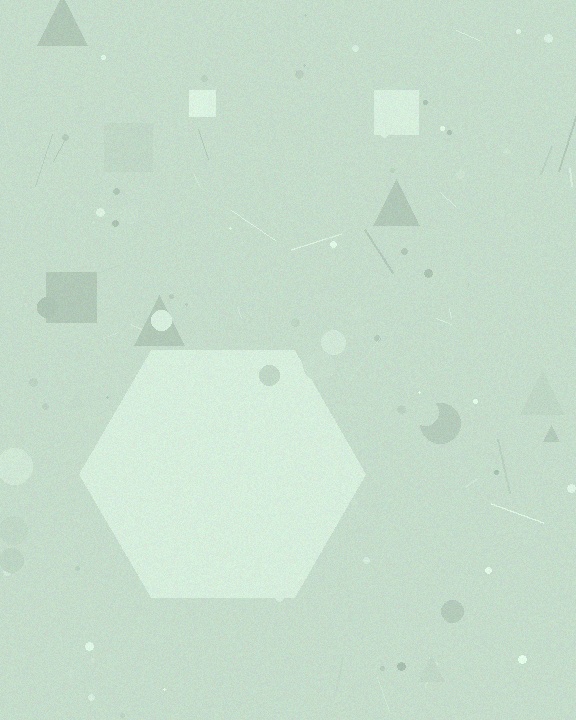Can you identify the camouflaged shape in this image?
The camouflaged shape is a hexagon.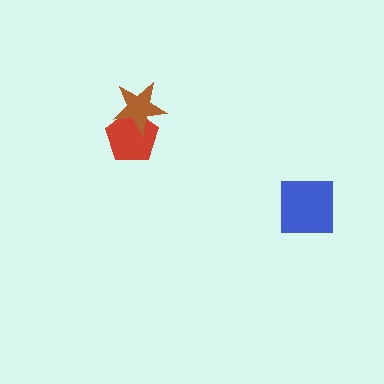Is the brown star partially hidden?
No, no other shape covers it.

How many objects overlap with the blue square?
0 objects overlap with the blue square.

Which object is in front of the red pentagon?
The brown star is in front of the red pentagon.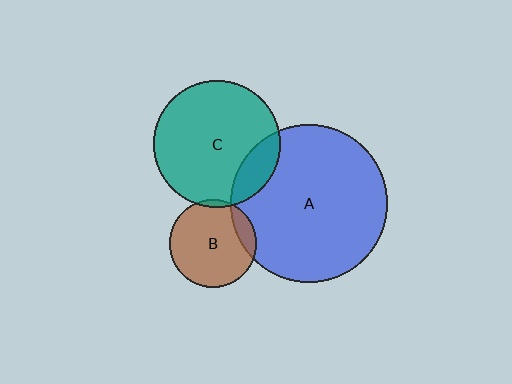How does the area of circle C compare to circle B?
Approximately 2.1 times.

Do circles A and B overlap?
Yes.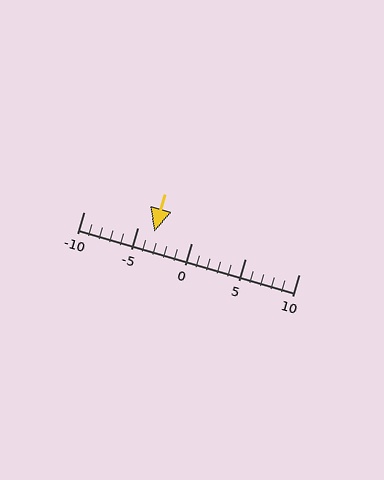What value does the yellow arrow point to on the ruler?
The yellow arrow points to approximately -3.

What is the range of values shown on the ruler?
The ruler shows values from -10 to 10.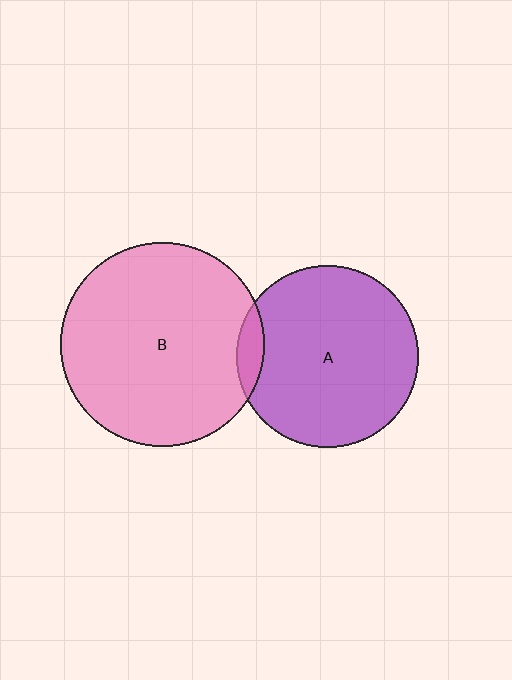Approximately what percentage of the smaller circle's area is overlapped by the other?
Approximately 5%.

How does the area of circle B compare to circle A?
Approximately 1.2 times.